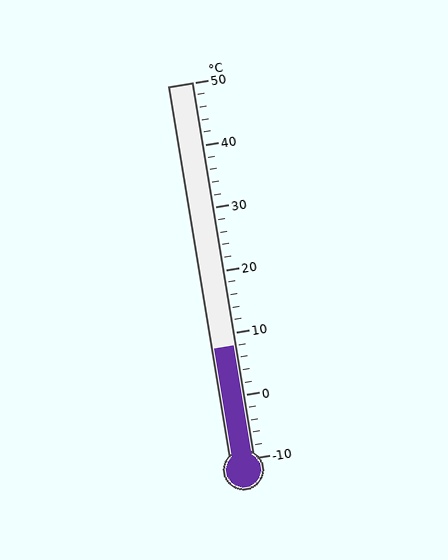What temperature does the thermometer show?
The thermometer shows approximately 8°C.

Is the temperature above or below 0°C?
The temperature is above 0°C.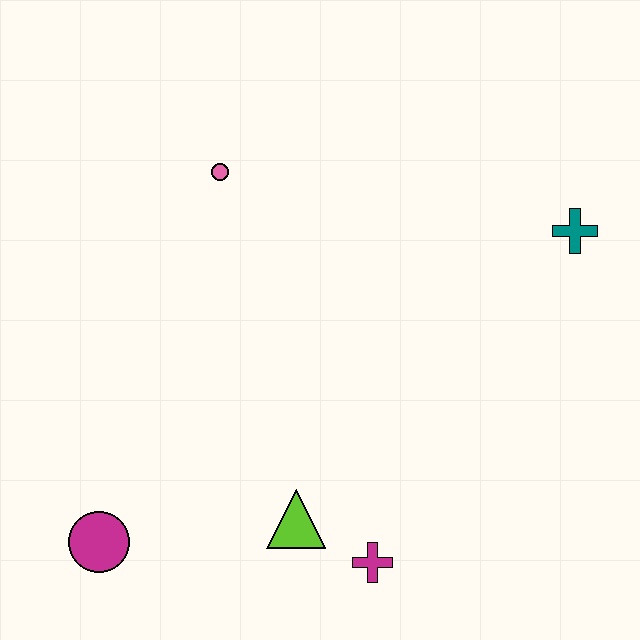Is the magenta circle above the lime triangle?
No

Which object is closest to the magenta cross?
The lime triangle is closest to the magenta cross.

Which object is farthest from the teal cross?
The magenta circle is farthest from the teal cross.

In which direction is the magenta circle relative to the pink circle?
The magenta circle is below the pink circle.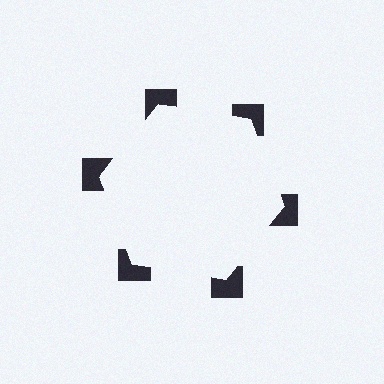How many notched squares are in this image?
There are 6 — one at each vertex of the illusory hexagon.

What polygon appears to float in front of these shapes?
An illusory hexagon — its edges are inferred from the aligned wedge cuts in the notched squares, not physically drawn.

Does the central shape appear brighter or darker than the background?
It typically appears slightly brighter than the background, even though no actual brightness change is drawn.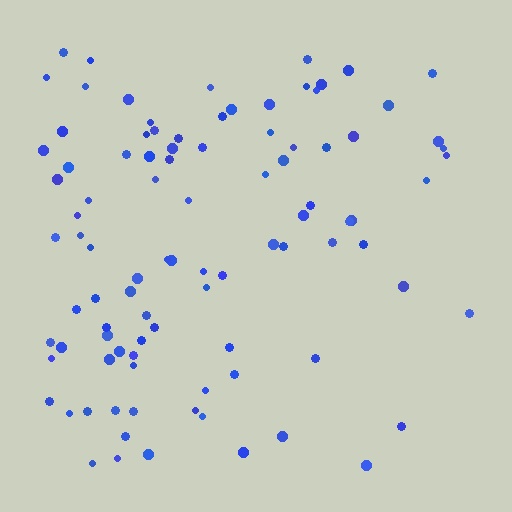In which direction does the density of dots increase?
From right to left, with the left side densest.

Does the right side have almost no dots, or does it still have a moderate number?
Still a moderate number, just noticeably fewer than the left.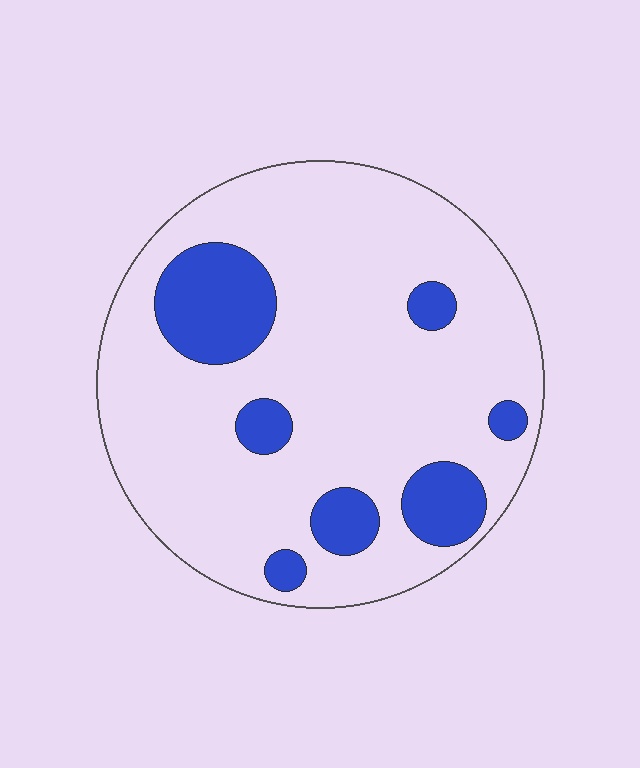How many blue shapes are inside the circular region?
7.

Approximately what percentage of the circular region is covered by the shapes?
Approximately 20%.